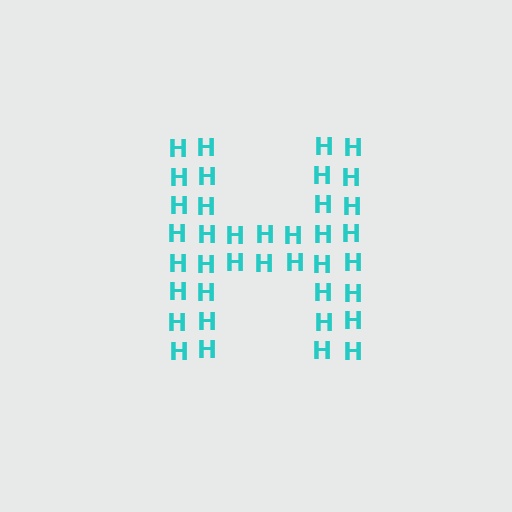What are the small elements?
The small elements are letter H's.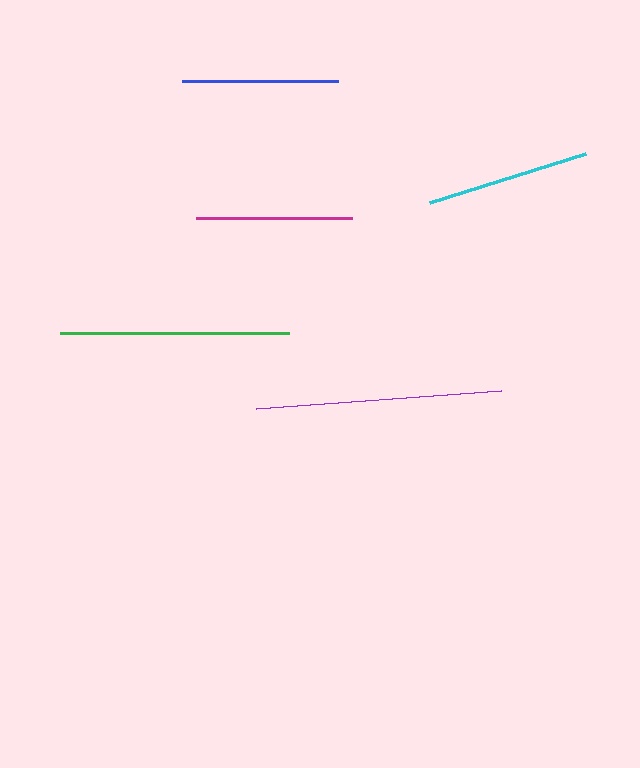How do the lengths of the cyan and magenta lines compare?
The cyan and magenta lines are approximately the same length.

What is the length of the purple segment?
The purple segment is approximately 246 pixels long.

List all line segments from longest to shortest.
From longest to shortest: purple, green, cyan, blue, magenta.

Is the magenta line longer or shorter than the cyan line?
The cyan line is longer than the magenta line.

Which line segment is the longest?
The purple line is the longest at approximately 246 pixels.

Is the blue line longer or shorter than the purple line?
The purple line is longer than the blue line.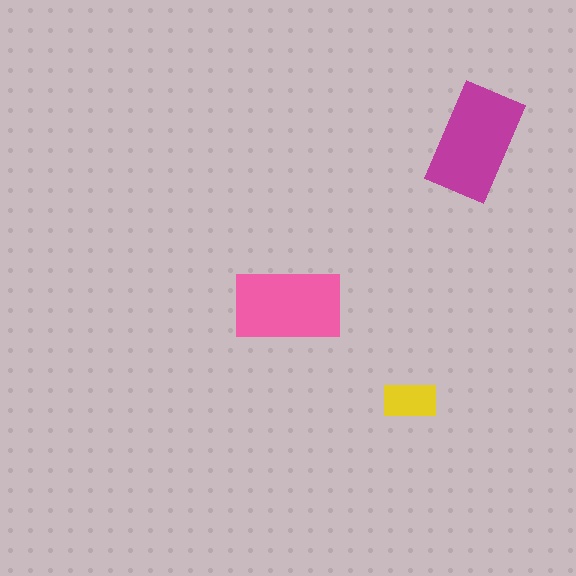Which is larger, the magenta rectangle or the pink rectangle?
The magenta one.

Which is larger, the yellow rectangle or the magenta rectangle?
The magenta one.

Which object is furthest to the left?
The pink rectangle is leftmost.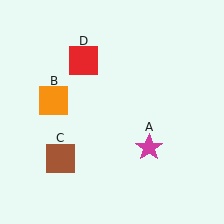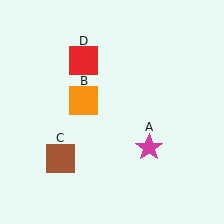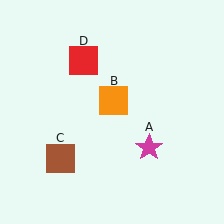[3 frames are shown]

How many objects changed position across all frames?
1 object changed position: orange square (object B).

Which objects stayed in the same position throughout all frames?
Magenta star (object A) and brown square (object C) and red square (object D) remained stationary.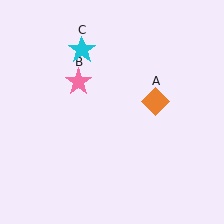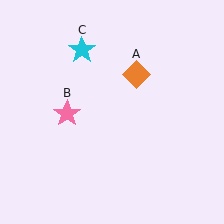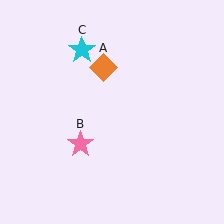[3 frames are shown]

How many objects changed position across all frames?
2 objects changed position: orange diamond (object A), pink star (object B).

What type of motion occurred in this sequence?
The orange diamond (object A), pink star (object B) rotated counterclockwise around the center of the scene.